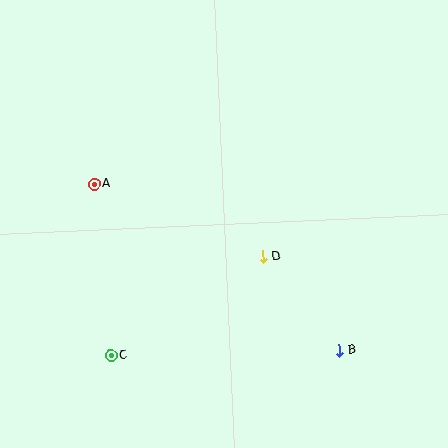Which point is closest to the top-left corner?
Point A is closest to the top-left corner.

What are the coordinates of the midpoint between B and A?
The midpoint between B and A is at (217, 267).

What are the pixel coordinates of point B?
Point B is at (339, 350).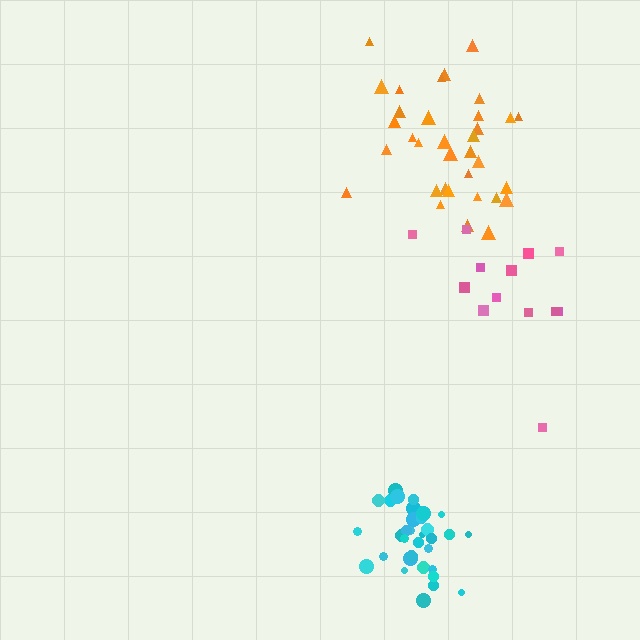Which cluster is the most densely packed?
Cyan.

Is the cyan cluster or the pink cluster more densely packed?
Cyan.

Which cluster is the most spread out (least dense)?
Pink.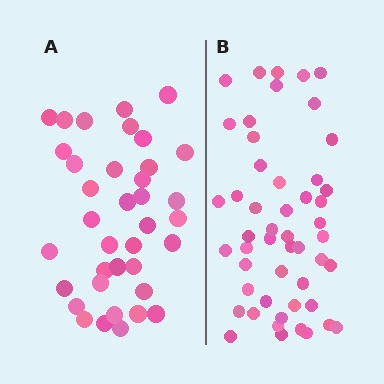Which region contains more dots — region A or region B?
Region B (the right region) has more dots.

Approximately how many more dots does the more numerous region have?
Region B has approximately 15 more dots than region A.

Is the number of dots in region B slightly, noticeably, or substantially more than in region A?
Region B has noticeably more, but not dramatically so. The ratio is roughly 1.4 to 1.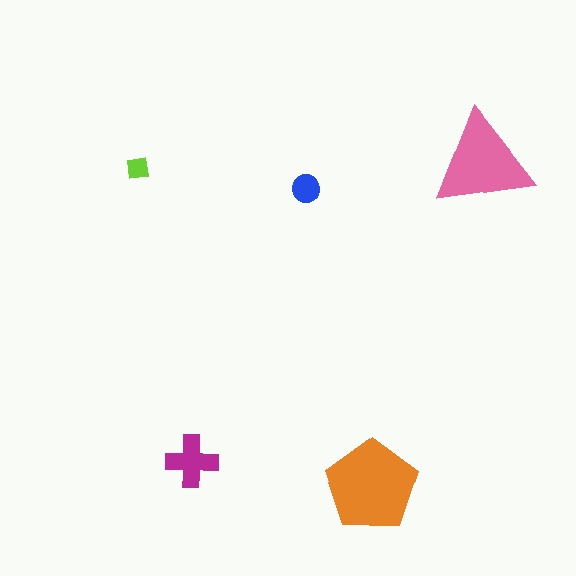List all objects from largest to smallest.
The orange pentagon, the pink triangle, the magenta cross, the blue circle, the lime square.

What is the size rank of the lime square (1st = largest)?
5th.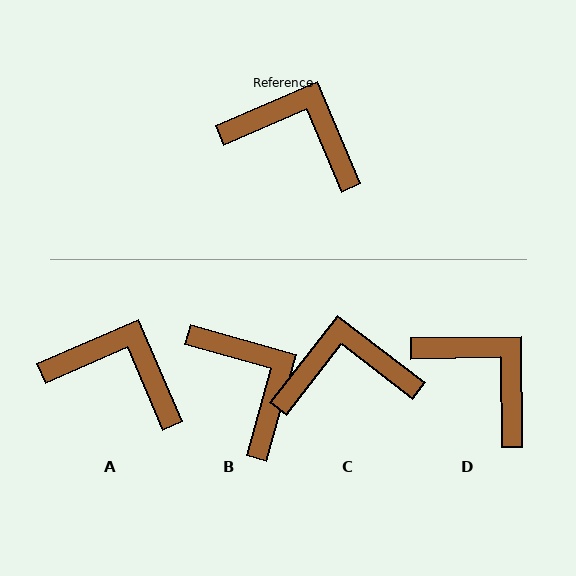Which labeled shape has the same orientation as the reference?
A.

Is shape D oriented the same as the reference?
No, it is off by about 23 degrees.